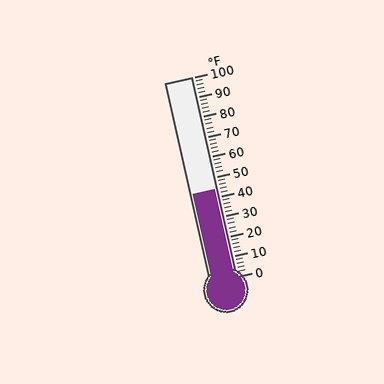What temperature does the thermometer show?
The thermometer shows approximately 44°F.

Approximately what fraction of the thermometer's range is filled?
The thermometer is filled to approximately 45% of its range.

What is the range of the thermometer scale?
The thermometer scale ranges from 0°F to 100°F.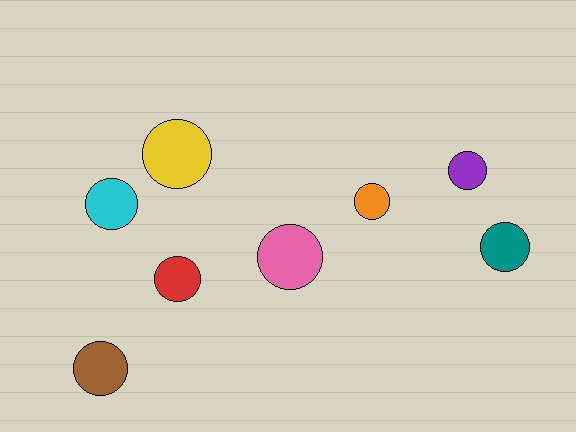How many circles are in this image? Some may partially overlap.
There are 8 circles.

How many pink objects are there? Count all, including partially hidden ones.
There is 1 pink object.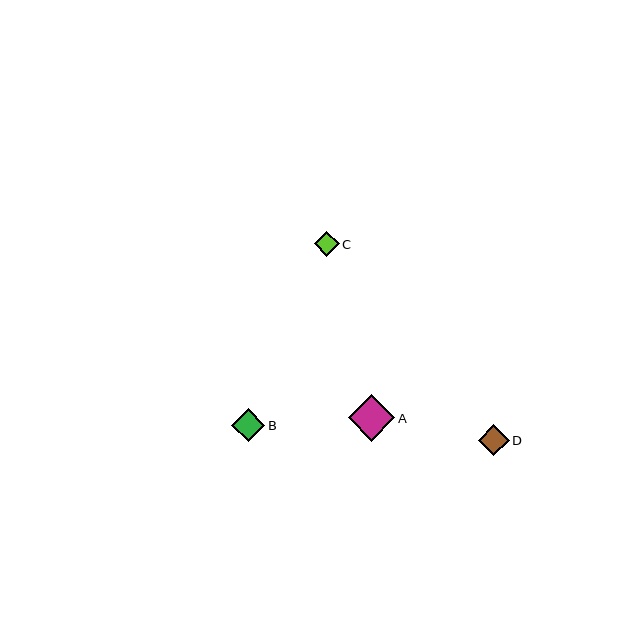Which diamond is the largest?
Diamond A is the largest with a size of approximately 47 pixels.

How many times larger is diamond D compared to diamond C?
Diamond D is approximately 1.2 times the size of diamond C.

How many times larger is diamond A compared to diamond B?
Diamond A is approximately 1.4 times the size of diamond B.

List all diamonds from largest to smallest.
From largest to smallest: A, B, D, C.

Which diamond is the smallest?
Diamond C is the smallest with a size of approximately 25 pixels.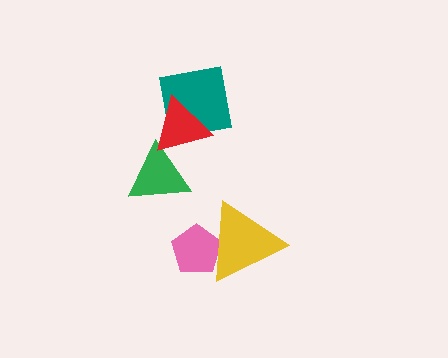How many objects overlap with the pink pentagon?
1 object overlaps with the pink pentagon.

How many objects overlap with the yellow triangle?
1 object overlaps with the yellow triangle.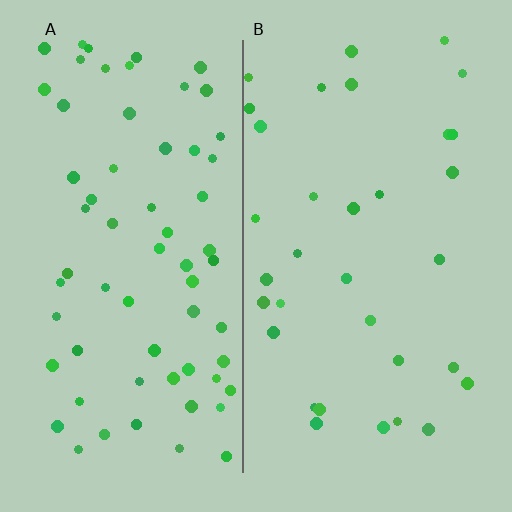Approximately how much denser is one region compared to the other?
Approximately 2.0× — region A over region B.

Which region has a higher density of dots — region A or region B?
A (the left).